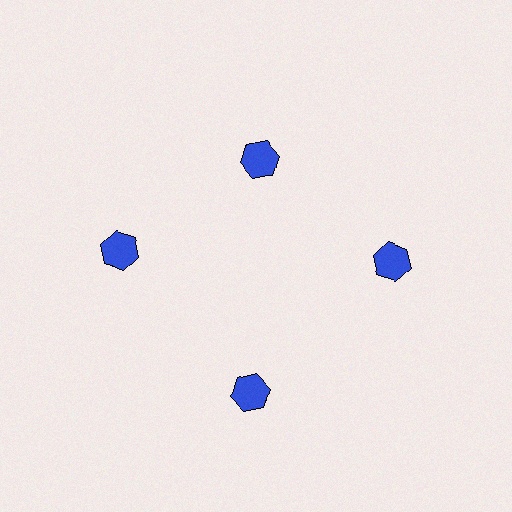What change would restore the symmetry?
The symmetry would be restored by moving it outward, back onto the ring so that all 4 hexagons sit at equal angles and equal distance from the center.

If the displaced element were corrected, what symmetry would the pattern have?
It would have 4-fold rotational symmetry — the pattern would map onto itself every 90 degrees.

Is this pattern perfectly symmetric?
No. The 4 blue hexagons are arranged in a ring, but one element near the 12 o'clock position is pulled inward toward the center, breaking the 4-fold rotational symmetry.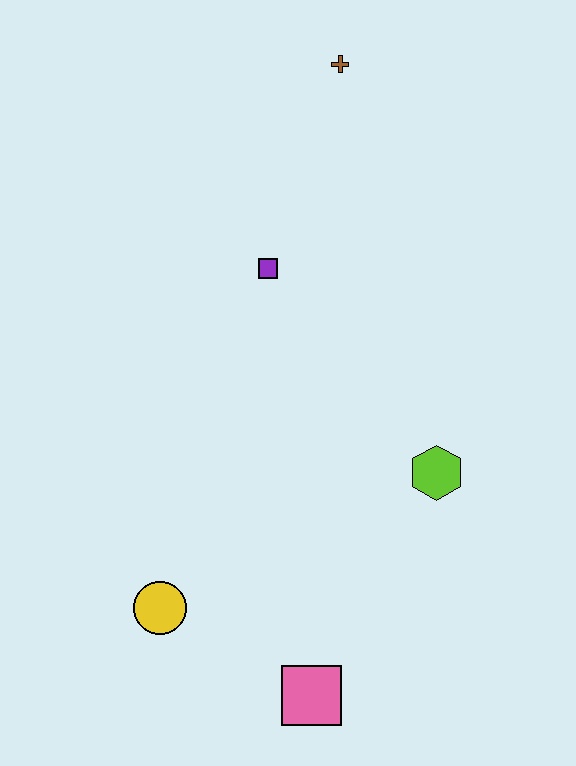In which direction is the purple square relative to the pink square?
The purple square is above the pink square.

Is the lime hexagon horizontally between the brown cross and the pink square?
No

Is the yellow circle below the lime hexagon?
Yes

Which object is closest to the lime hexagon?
The pink square is closest to the lime hexagon.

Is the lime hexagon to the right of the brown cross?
Yes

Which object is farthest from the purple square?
The pink square is farthest from the purple square.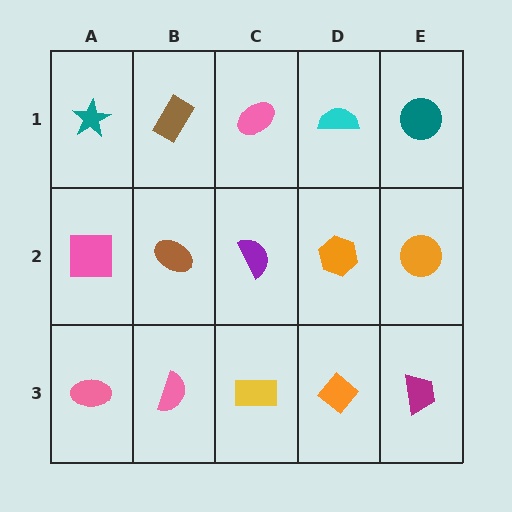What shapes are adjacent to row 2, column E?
A teal circle (row 1, column E), a magenta trapezoid (row 3, column E), an orange hexagon (row 2, column D).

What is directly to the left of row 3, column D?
A yellow rectangle.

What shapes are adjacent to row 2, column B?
A brown rectangle (row 1, column B), a pink semicircle (row 3, column B), a pink square (row 2, column A), a purple semicircle (row 2, column C).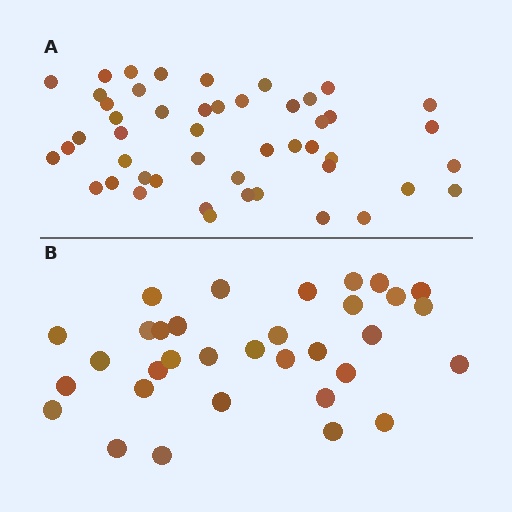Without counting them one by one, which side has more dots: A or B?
Region A (the top region) has more dots.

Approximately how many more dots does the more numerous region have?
Region A has approximately 15 more dots than region B.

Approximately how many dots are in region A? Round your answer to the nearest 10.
About 50 dots. (The exact count is 48, which rounds to 50.)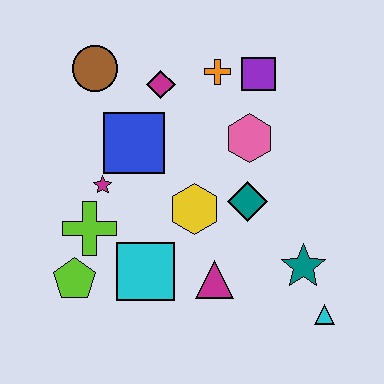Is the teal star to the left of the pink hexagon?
No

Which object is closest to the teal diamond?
The yellow hexagon is closest to the teal diamond.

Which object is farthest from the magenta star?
The cyan triangle is farthest from the magenta star.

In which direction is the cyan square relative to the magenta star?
The cyan square is below the magenta star.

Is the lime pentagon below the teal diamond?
Yes